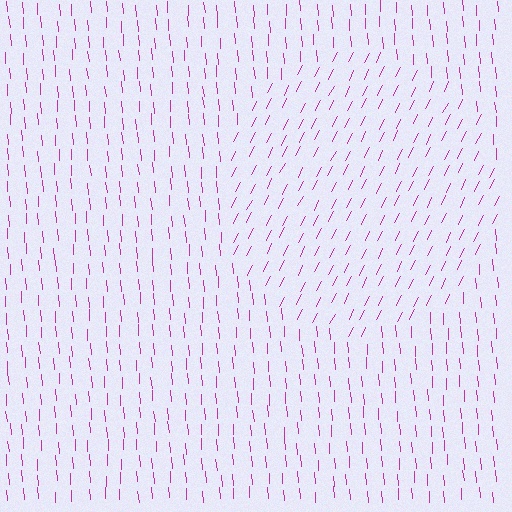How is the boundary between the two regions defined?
The boundary is defined purely by a change in line orientation (approximately 31 degrees difference). All lines are the same color and thickness.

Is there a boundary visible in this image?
Yes, there is a texture boundary formed by a change in line orientation.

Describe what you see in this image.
The image is filled with small magenta line segments. A circle region in the image has lines oriented differently from the surrounding lines, creating a visible texture boundary.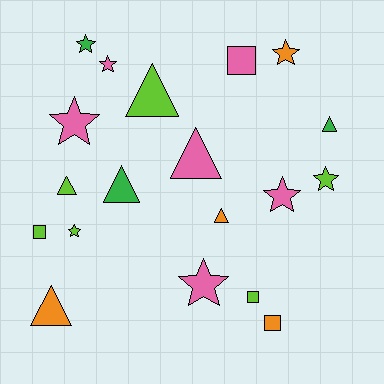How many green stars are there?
There is 1 green star.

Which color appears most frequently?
Lime, with 6 objects.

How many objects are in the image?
There are 19 objects.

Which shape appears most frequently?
Star, with 8 objects.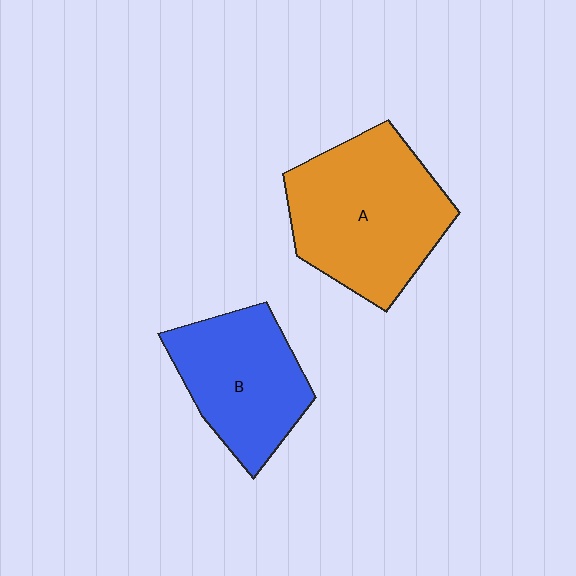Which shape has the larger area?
Shape A (orange).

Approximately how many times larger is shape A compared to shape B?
Approximately 1.3 times.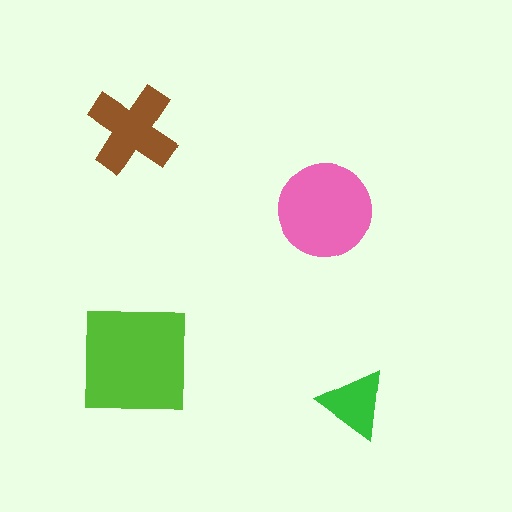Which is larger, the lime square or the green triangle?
The lime square.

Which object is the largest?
The lime square.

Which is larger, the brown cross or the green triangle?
The brown cross.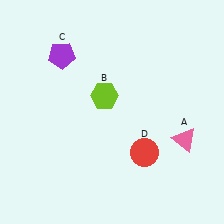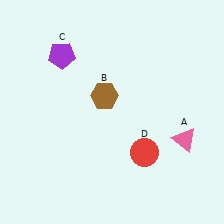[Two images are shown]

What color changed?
The hexagon (B) changed from lime in Image 1 to brown in Image 2.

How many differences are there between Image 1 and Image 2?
There is 1 difference between the two images.